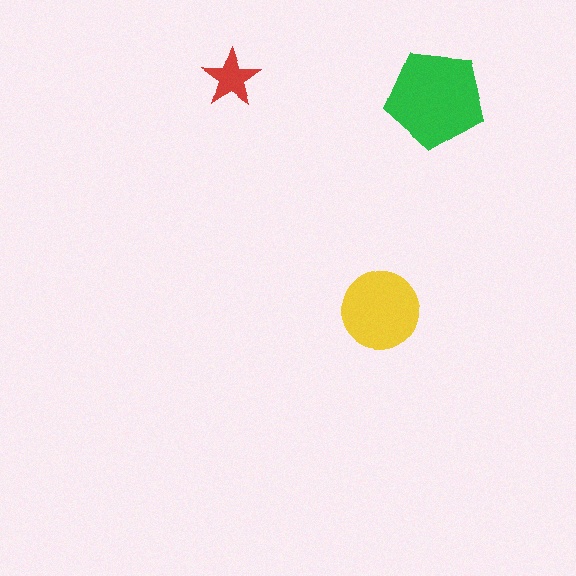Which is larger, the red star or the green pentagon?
The green pentagon.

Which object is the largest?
The green pentagon.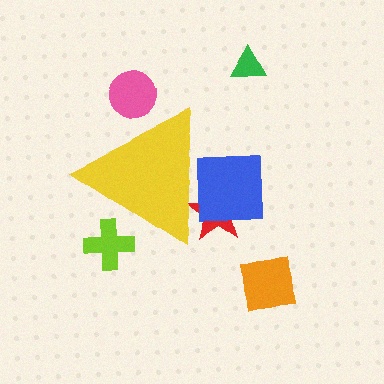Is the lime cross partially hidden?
Yes, the lime cross is partially hidden behind the yellow triangle.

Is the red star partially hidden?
Yes, the red star is partially hidden behind the yellow triangle.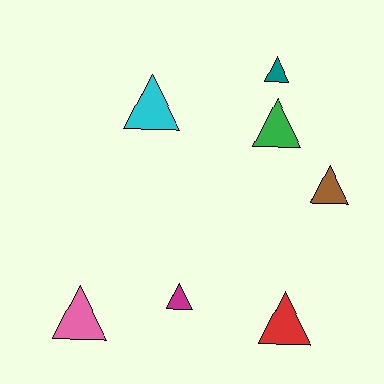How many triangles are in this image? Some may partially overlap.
There are 7 triangles.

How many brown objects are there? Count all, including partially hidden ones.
There is 1 brown object.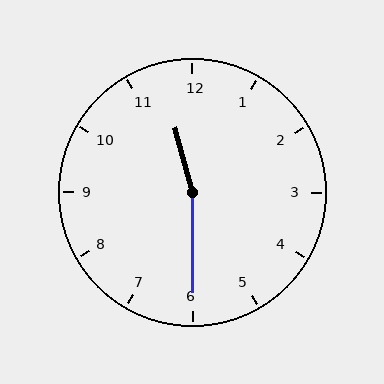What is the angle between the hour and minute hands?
Approximately 165 degrees.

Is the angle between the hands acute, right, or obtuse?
It is obtuse.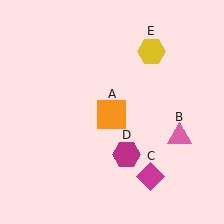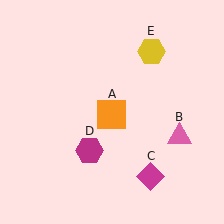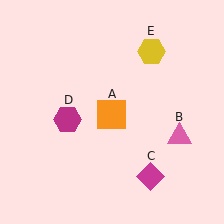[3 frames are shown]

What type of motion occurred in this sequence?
The magenta hexagon (object D) rotated clockwise around the center of the scene.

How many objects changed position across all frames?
1 object changed position: magenta hexagon (object D).